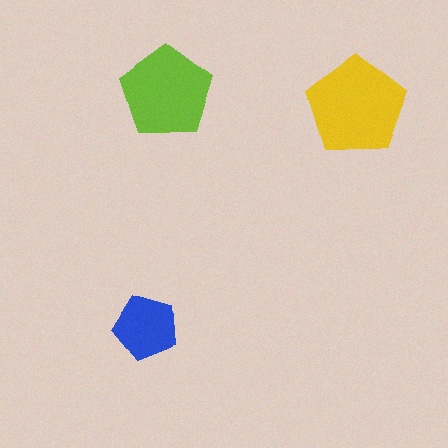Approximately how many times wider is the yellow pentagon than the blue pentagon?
About 1.5 times wider.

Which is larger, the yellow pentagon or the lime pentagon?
The yellow one.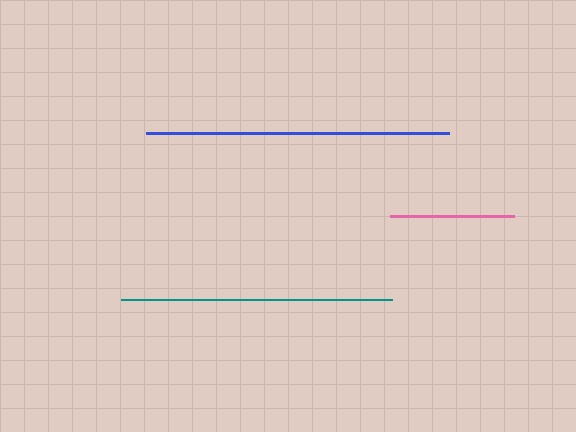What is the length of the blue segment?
The blue segment is approximately 304 pixels long.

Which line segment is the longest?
The blue line is the longest at approximately 304 pixels.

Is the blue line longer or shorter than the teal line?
The blue line is longer than the teal line.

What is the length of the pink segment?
The pink segment is approximately 124 pixels long.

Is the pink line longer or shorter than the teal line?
The teal line is longer than the pink line.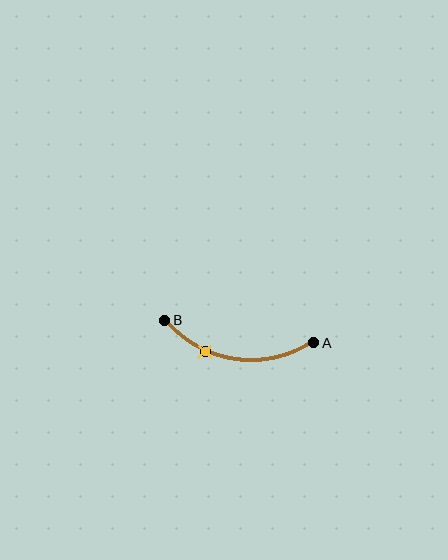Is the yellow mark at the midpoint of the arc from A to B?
No. The yellow mark lies on the arc but is closer to endpoint B. The arc midpoint would be at the point on the curve equidistant along the arc from both A and B.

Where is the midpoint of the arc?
The arc midpoint is the point on the curve farthest from the straight line joining A and B. It sits below that line.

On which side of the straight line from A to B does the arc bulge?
The arc bulges below the straight line connecting A and B.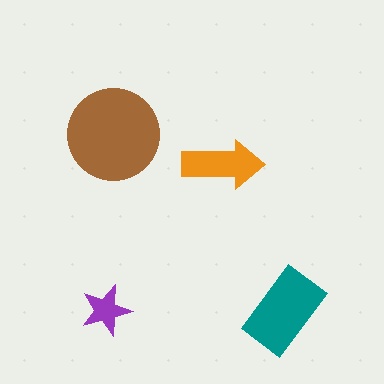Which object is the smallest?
The purple star.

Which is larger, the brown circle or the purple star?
The brown circle.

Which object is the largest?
The brown circle.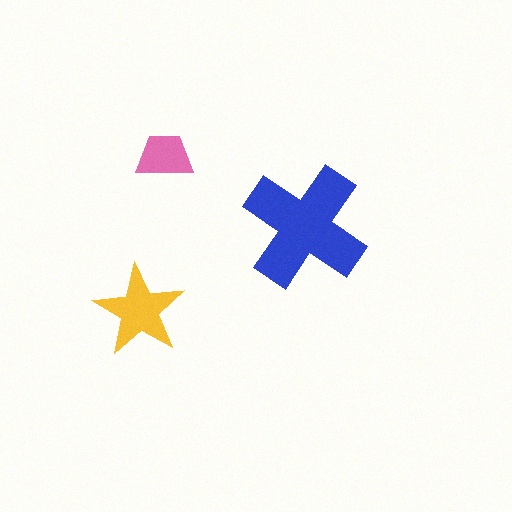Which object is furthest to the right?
The blue cross is rightmost.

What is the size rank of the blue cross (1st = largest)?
1st.